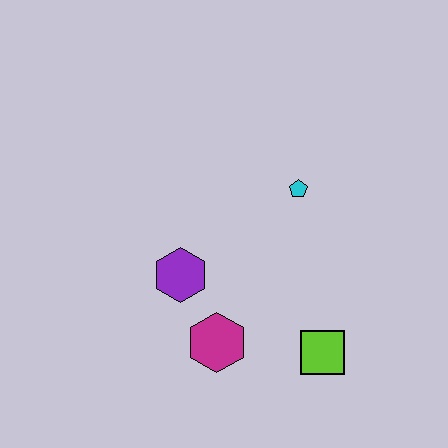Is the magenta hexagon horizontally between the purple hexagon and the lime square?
Yes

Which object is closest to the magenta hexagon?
The purple hexagon is closest to the magenta hexagon.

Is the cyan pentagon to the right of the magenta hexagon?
Yes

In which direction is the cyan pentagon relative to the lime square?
The cyan pentagon is above the lime square.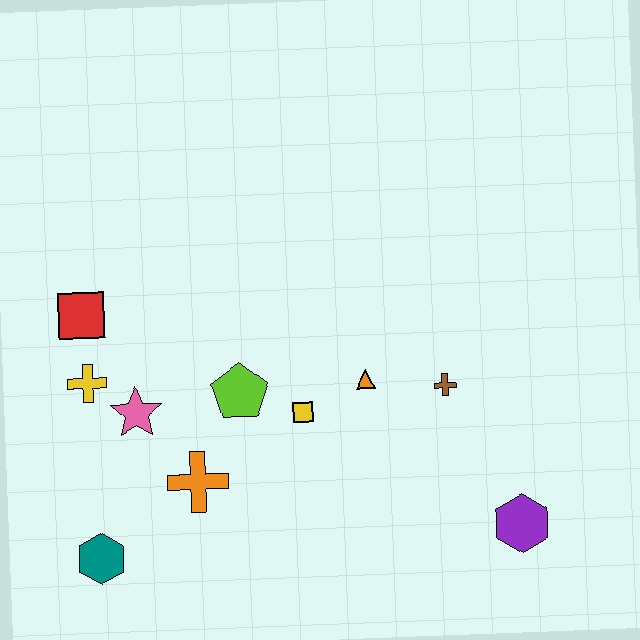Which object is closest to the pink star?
The yellow cross is closest to the pink star.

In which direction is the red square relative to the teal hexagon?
The red square is above the teal hexagon.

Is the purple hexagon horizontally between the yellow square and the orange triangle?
No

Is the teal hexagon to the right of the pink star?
No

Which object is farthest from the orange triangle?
The teal hexagon is farthest from the orange triangle.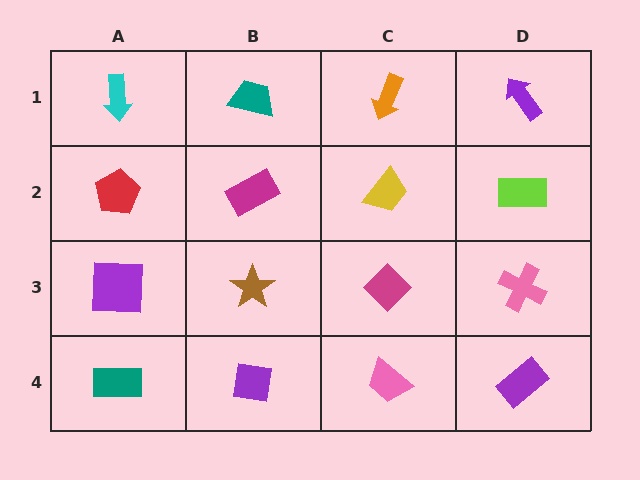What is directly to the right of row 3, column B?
A magenta diamond.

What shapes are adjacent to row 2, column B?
A teal trapezoid (row 1, column B), a brown star (row 3, column B), a red pentagon (row 2, column A), a yellow trapezoid (row 2, column C).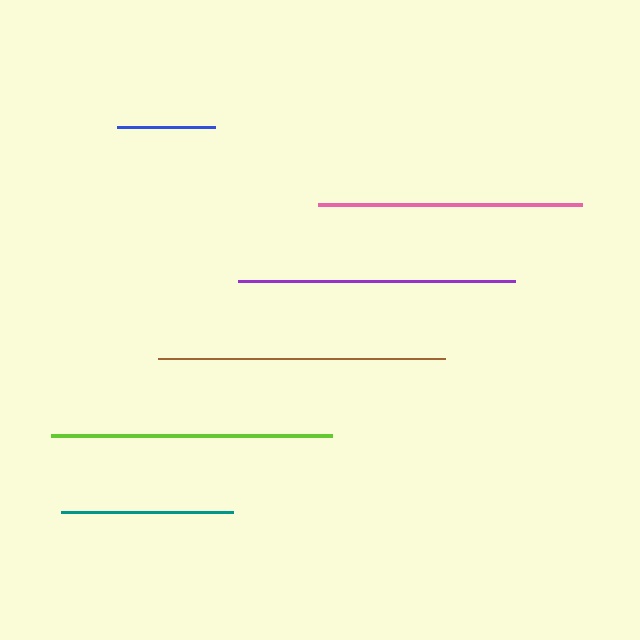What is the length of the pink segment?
The pink segment is approximately 265 pixels long.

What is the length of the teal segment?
The teal segment is approximately 172 pixels long.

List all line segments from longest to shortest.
From longest to shortest: brown, lime, purple, pink, teal, blue.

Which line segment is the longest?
The brown line is the longest at approximately 287 pixels.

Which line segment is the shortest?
The blue line is the shortest at approximately 97 pixels.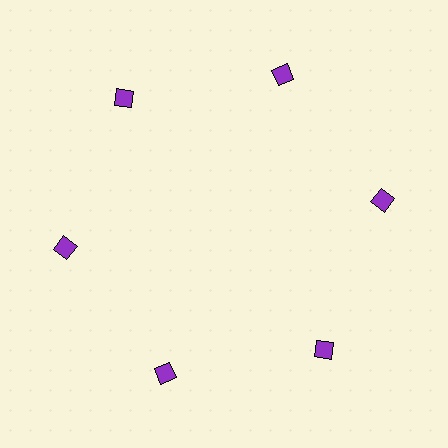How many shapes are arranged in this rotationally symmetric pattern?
There are 6 shapes, arranged in 6 groups of 1.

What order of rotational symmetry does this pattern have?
This pattern has 6-fold rotational symmetry.